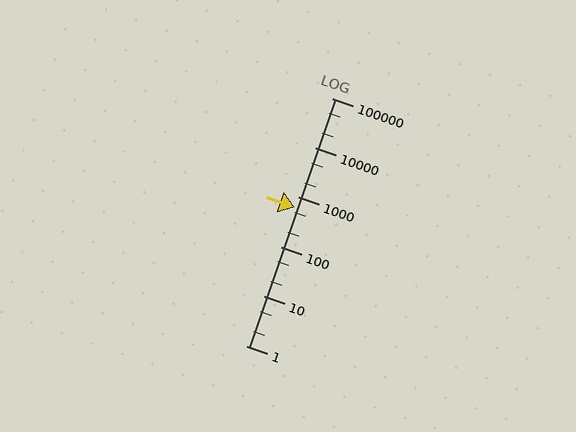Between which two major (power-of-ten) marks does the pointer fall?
The pointer is between 100 and 1000.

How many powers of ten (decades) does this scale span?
The scale spans 5 decades, from 1 to 100000.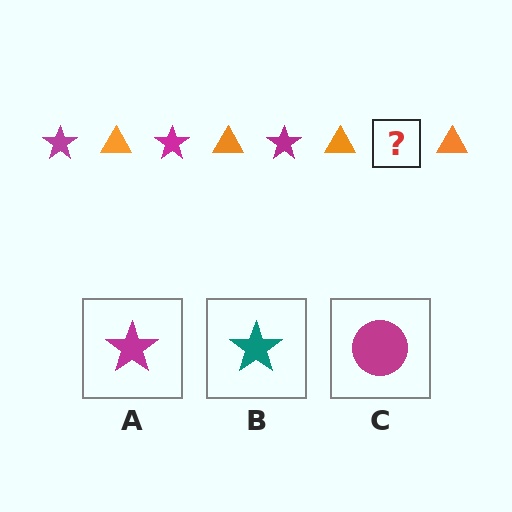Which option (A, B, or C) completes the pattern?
A.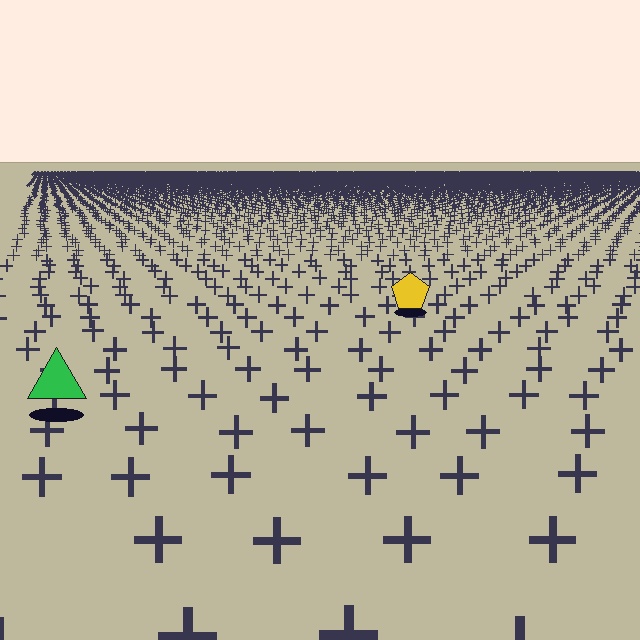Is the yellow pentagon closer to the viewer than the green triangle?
No. The green triangle is closer — you can tell from the texture gradient: the ground texture is coarser near it.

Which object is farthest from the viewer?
The yellow pentagon is farthest from the viewer. It appears smaller and the ground texture around it is denser.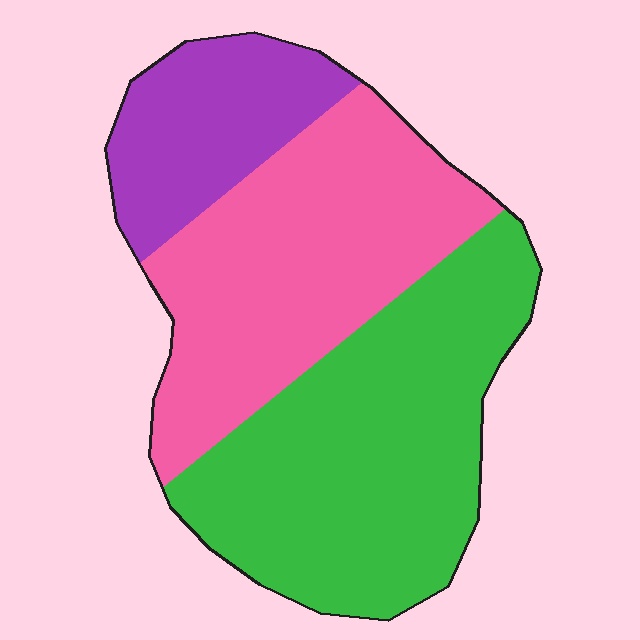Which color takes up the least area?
Purple, at roughly 20%.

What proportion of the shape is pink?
Pink covers 38% of the shape.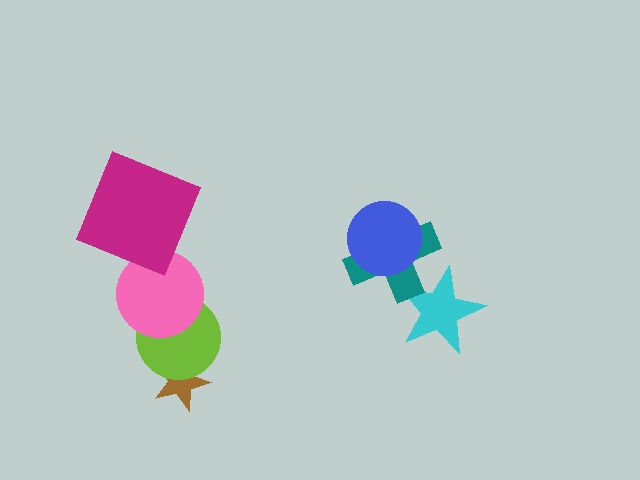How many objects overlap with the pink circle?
1 object overlaps with the pink circle.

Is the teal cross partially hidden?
Yes, it is partially covered by another shape.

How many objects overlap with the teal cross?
2 objects overlap with the teal cross.